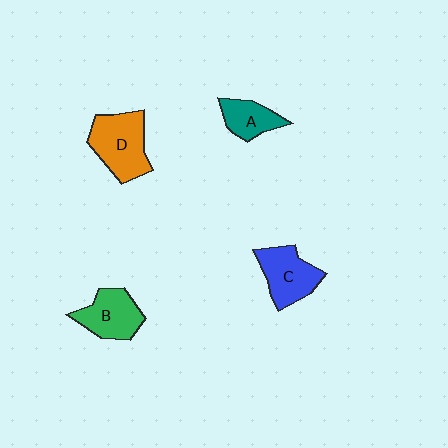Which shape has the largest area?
Shape D (orange).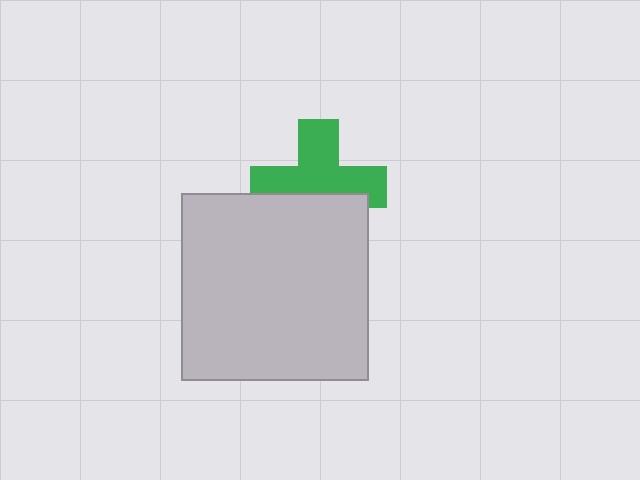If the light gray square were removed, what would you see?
You would see the complete green cross.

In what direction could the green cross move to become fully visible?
The green cross could move up. That would shift it out from behind the light gray square entirely.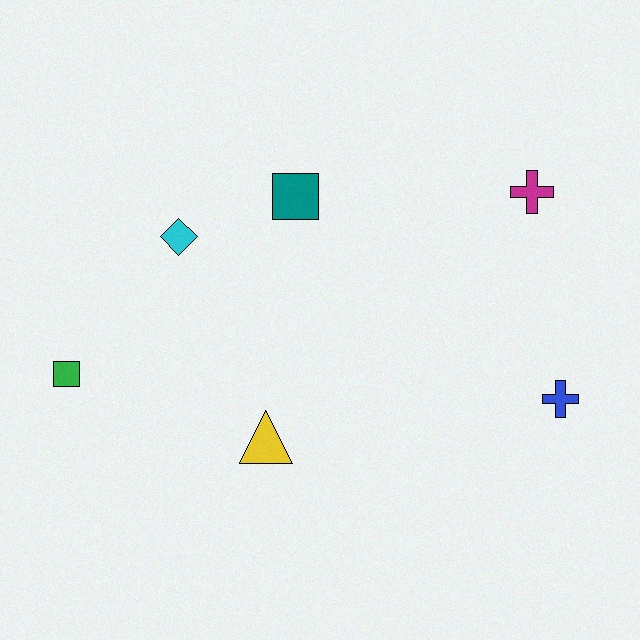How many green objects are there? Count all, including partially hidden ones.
There is 1 green object.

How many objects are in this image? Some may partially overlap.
There are 6 objects.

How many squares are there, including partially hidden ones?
There are 2 squares.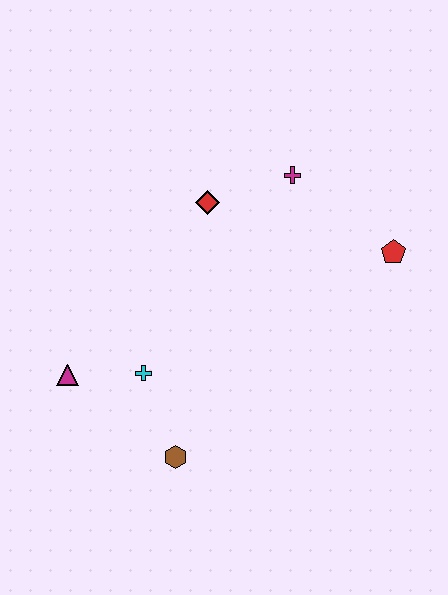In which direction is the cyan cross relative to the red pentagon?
The cyan cross is to the left of the red pentagon.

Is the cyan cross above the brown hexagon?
Yes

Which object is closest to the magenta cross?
The red diamond is closest to the magenta cross.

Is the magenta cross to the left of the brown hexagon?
No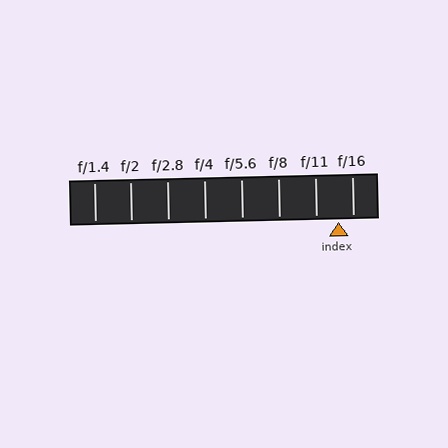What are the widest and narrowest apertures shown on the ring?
The widest aperture shown is f/1.4 and the narrowest is f/16.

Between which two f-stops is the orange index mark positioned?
The index mark is between f/11 and f/16.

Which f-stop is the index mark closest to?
The index mark is closest to f/16.